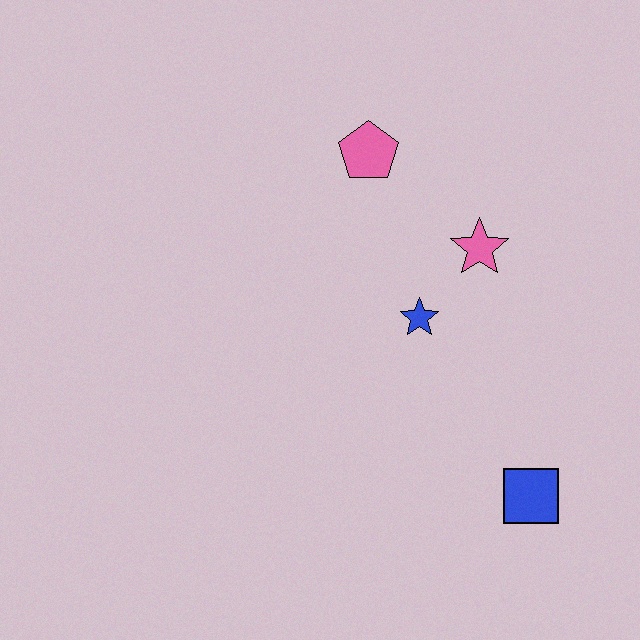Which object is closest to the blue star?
The pink star is closest to the blue star.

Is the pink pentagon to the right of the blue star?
No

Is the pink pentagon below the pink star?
No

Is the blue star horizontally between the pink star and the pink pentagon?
Yes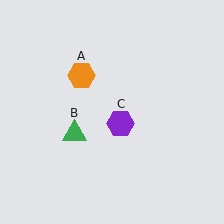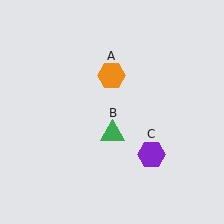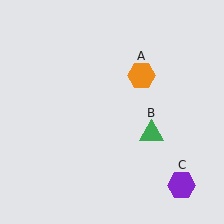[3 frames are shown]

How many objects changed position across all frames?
3 objects changed position: orange hexagon (object A), green triangle (object B), purple hexagon (object C).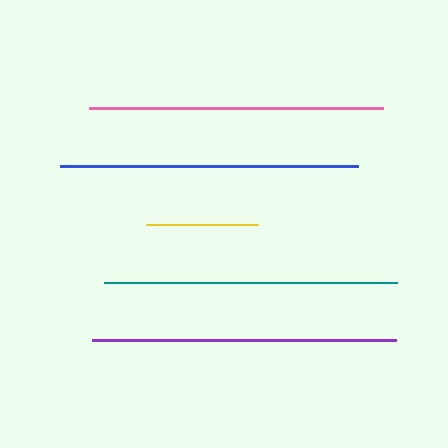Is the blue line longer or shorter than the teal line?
The blue line is longer than the teal line.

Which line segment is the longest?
The purple line is the longest at approximately 304 pixels.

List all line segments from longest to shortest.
From longest to shortest: purple, blue, pink, teal, yellow.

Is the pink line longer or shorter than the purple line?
The purple line is longer than the pink line.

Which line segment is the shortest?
The yellow line is the shortest at approximately 112 pixels.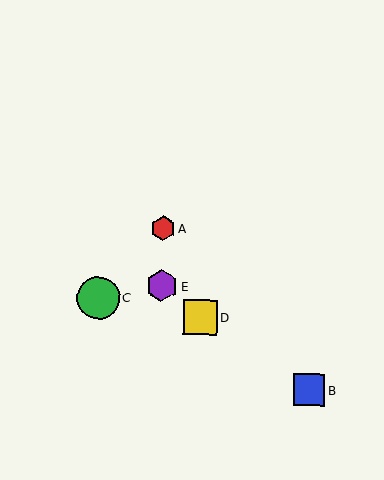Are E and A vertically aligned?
Yes, both are at x≈162.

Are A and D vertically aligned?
No, A is at x≈163 and D is at x≈200.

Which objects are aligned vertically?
Objects A, E are aligned vertically.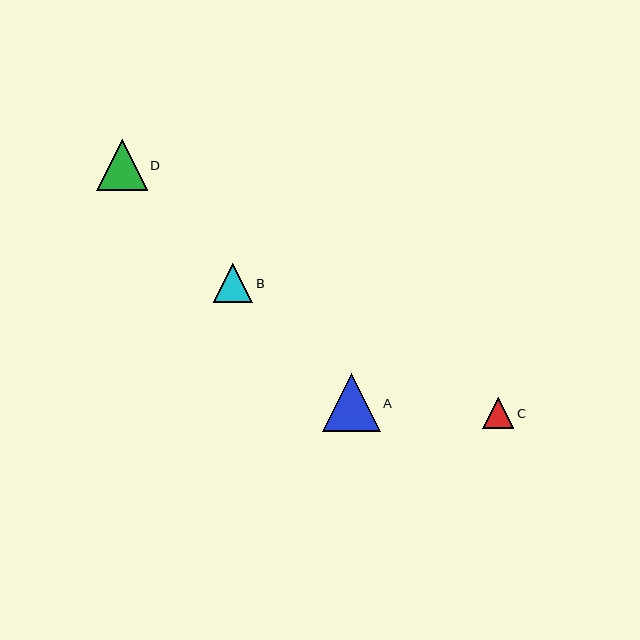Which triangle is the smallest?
Triangle C is the smallest with a size of approximately 31 pixels.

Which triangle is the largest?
Triangle A is the largest with a size of approximately 58 pixels.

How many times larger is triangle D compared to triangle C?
Triangle D is approximately 1.6 times the size of triangle C.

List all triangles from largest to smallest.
From largest to smallest: A, D, B, C.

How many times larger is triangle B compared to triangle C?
Triangle B is approximately 1.3 times the size of triangle C.